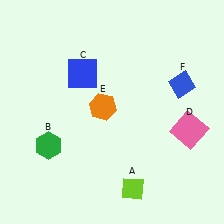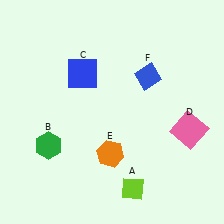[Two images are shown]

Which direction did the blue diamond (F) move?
The blue diamond (F) moved left.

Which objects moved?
The objects that moved are: the orange hexagon (E), the blue diamond (F).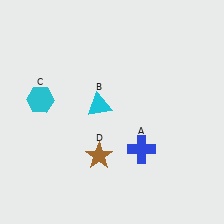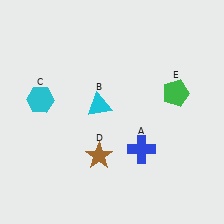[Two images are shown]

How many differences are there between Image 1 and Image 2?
There is 1 difference between the two images.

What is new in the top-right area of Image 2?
A green pentagon (E) was added in the top-right area of Image 2.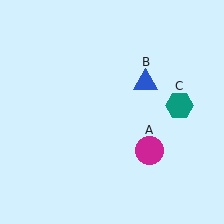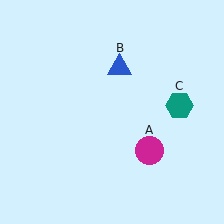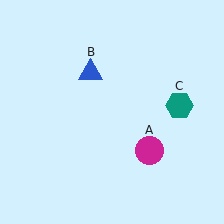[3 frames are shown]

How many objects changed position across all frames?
1 object changed position: blue triangle (object B).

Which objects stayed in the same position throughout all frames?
Magenta circle (object A) and teal hexagon (object C) remained stationary.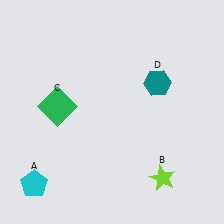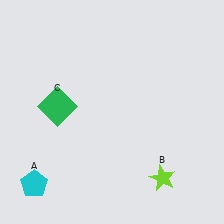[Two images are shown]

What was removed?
The teal hexagon (D) was removed in Image 2.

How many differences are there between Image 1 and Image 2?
There is 1 difference between the two images.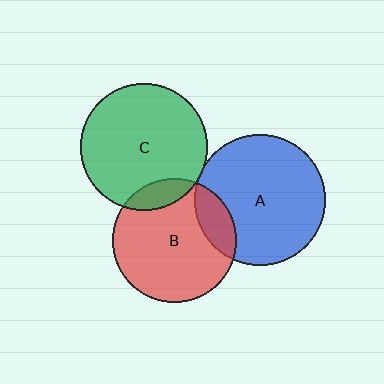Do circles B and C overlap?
Yes.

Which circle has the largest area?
Circle A (blue).